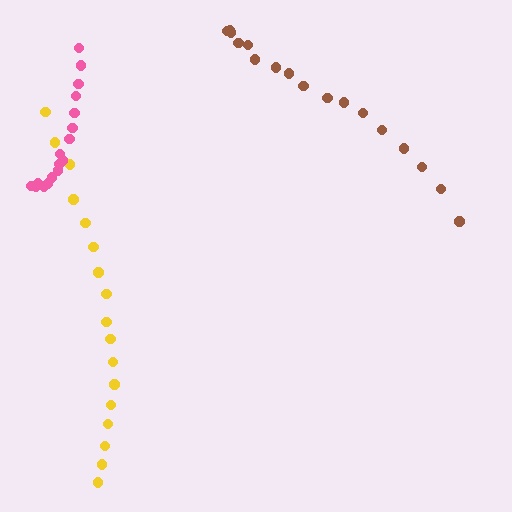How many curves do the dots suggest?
There are 3 distinct paths.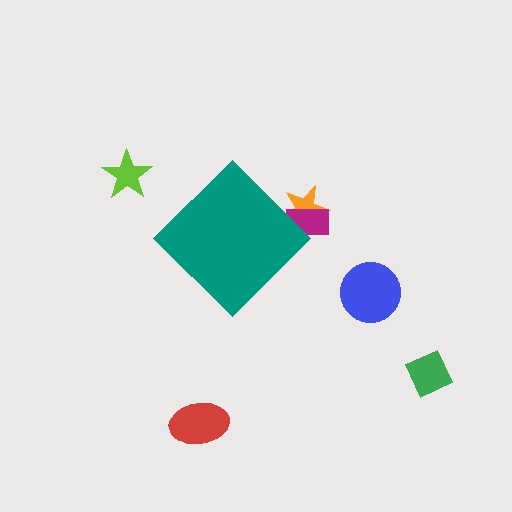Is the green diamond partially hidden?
No, the green diamond is fully visible.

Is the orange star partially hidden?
Yes, the orange star is partially hidden behind the teal diamond.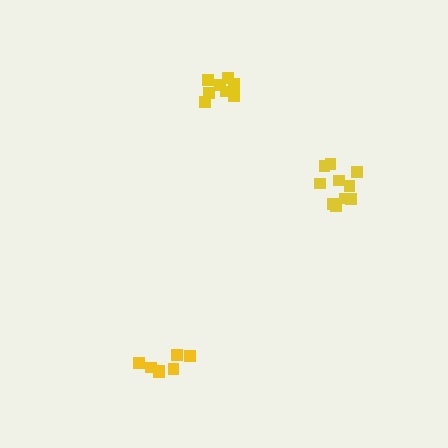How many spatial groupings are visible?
There are 3 spatial groupings.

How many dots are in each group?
Group 1: 9 dots, Group 2: 7 dots, Group 3: 10 dots (26 total).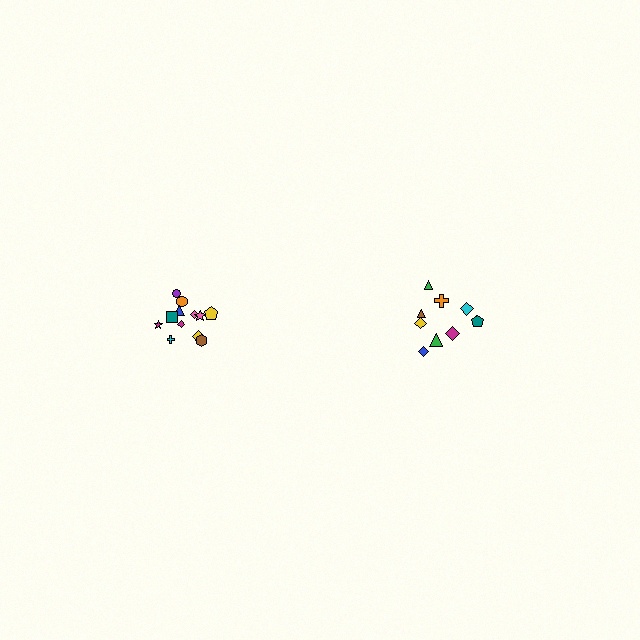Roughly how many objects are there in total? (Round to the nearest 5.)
Roughly 20 objects in total.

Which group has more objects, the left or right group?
The left group.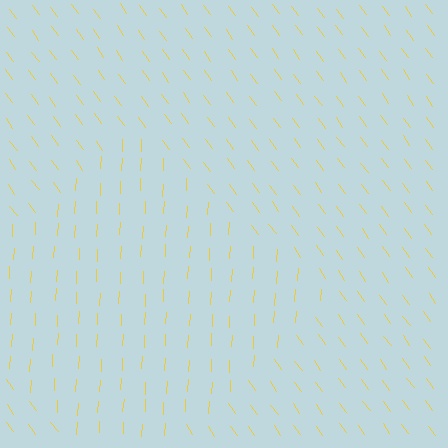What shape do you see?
I see a diamond.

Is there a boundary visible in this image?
Yes, there is a texture boundary formed by a change in line orientation.